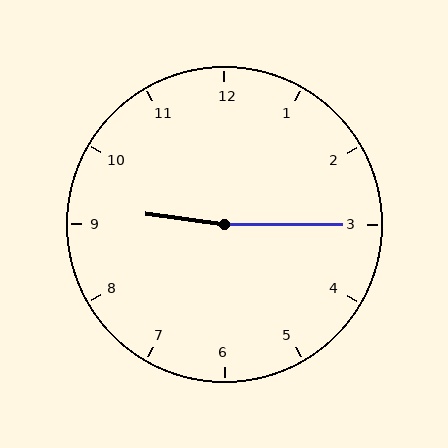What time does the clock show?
9:15.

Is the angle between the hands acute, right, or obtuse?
It is obtuse.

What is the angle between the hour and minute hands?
Approximately 172 degrees.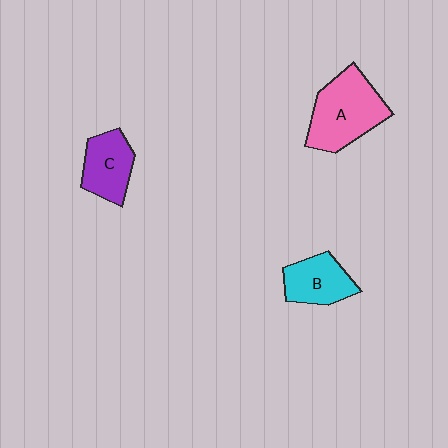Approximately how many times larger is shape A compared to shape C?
Approximately 1.5 times.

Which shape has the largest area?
Shape A (pink).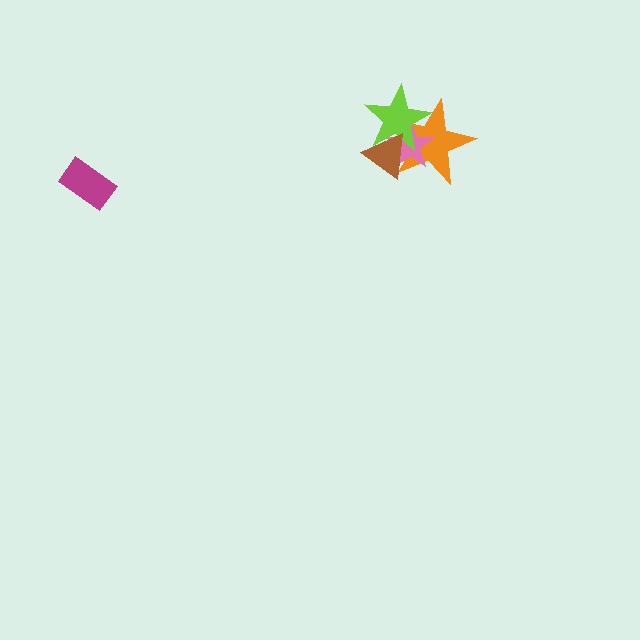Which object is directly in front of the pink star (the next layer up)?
The lime star is directly in front of the pink star.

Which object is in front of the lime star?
The brown triangle is in front of the lime star.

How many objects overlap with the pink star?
3 objects overlap with the pink star.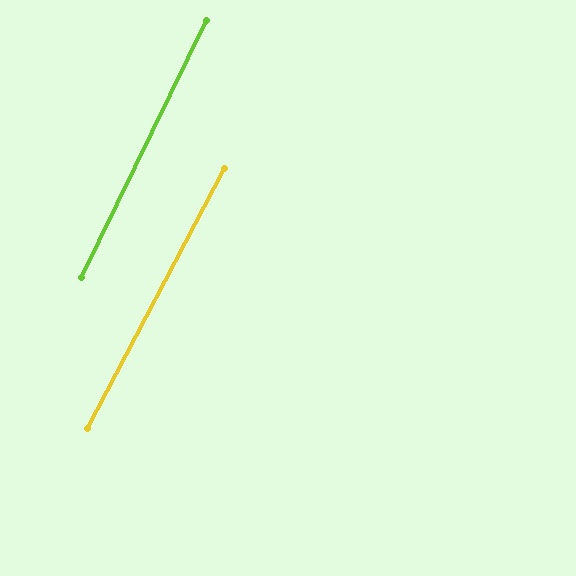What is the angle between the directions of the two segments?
Approximately 2 degrees.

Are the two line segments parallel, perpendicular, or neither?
Parallel — their directions differ by only 1.9°.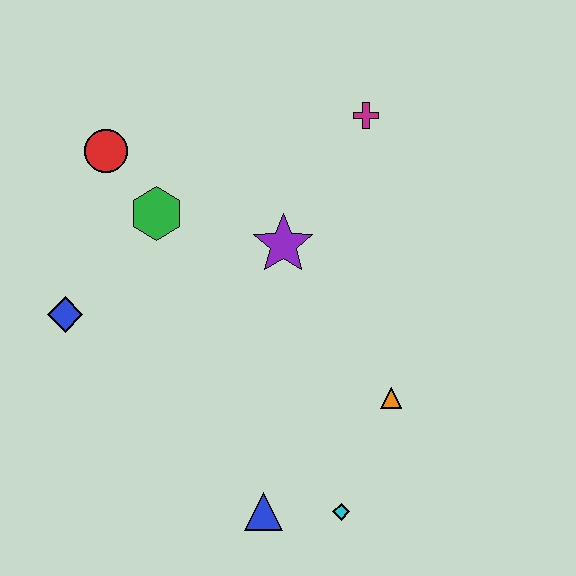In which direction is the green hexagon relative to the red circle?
The green hexagon is below the red circle.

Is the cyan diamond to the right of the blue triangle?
Yes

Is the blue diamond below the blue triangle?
No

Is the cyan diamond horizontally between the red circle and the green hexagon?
No